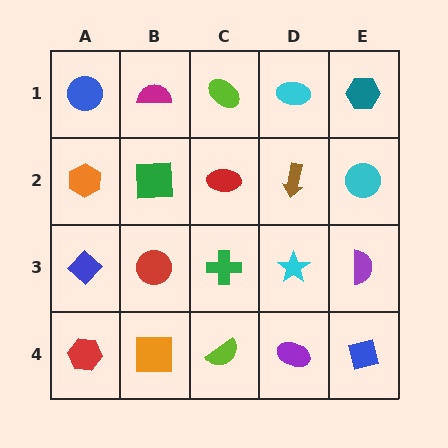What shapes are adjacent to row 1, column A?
An orange hexagon (row 2, column A), a magenta semicircle (row 1, column B).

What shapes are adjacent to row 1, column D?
A brown arrow (row 2, column D), a lime ellipse (row 1, column C), a teal hexagon (row 1, column E).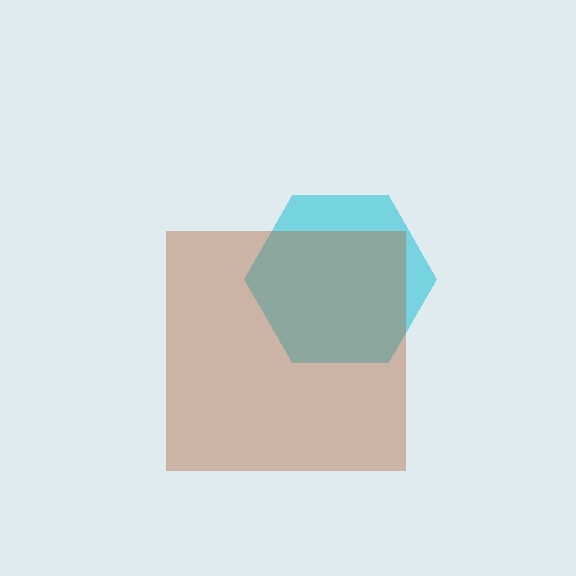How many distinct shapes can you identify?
There are 2 distinct shapes: a cyan hexagon, a brown square.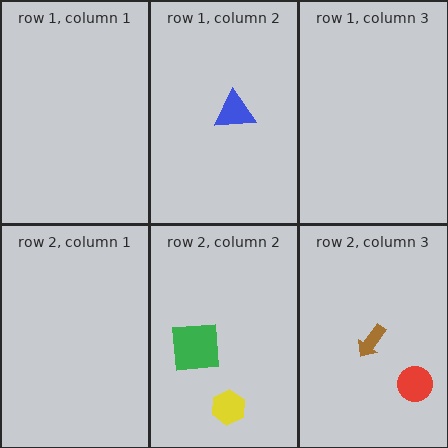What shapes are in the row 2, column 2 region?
The green square, the yellow hexagon.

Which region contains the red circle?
The row 2, column 3 region.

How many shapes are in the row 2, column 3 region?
2.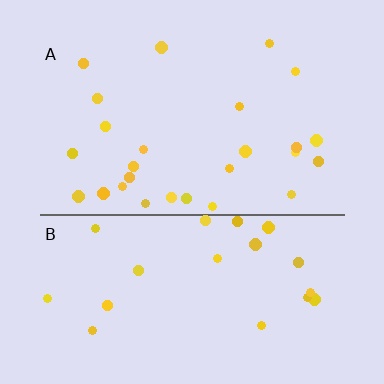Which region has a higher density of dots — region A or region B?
A (the top).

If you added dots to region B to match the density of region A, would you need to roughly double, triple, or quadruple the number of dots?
Approximately double.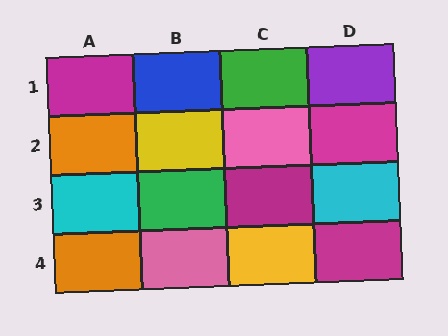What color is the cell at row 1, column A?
Magenta.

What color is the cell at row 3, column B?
Green.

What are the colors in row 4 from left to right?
Orange, pink, yellow, magenta.